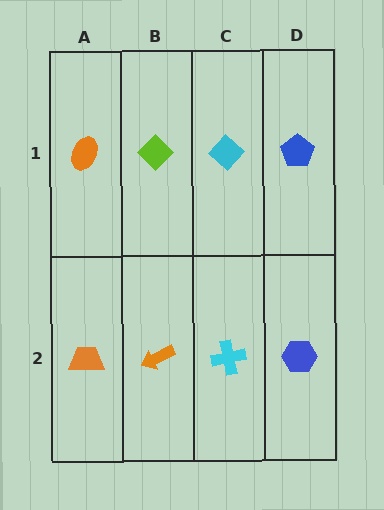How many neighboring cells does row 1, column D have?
2.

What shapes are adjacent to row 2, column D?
A blue pentagon (row 1, column D), a cyan cross (row 2, column C).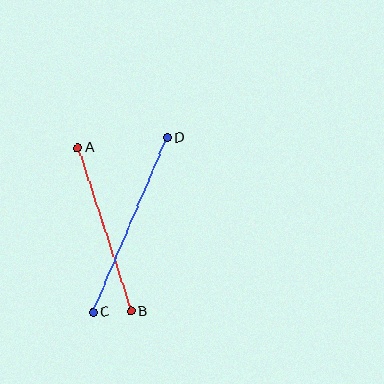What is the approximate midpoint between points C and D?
The midpoint is at approximately (130, 225) pixels.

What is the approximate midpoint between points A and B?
The midpoint is at approximately (104, 230) pixels.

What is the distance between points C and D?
The distance is approximately 189 pixels.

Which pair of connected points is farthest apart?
Points C and D are farthest apart.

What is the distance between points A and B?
The distance is approximately 172 pixels.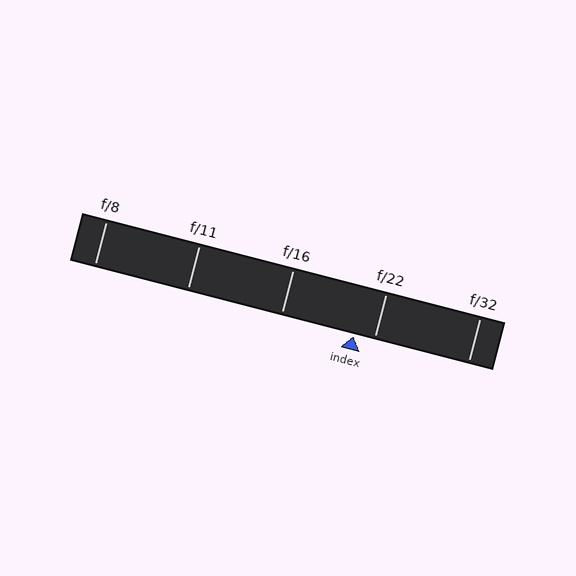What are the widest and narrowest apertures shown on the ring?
The widest aperture shown is f/8 and the narrowest is f/32.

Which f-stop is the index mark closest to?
The index mark is closest to f/22.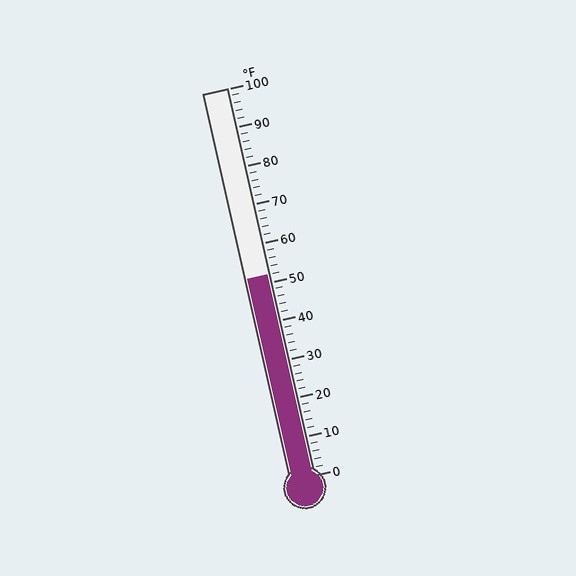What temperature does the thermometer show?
The thermometer shows approximately 52°F.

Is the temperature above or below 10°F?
The temperature is above 10°F.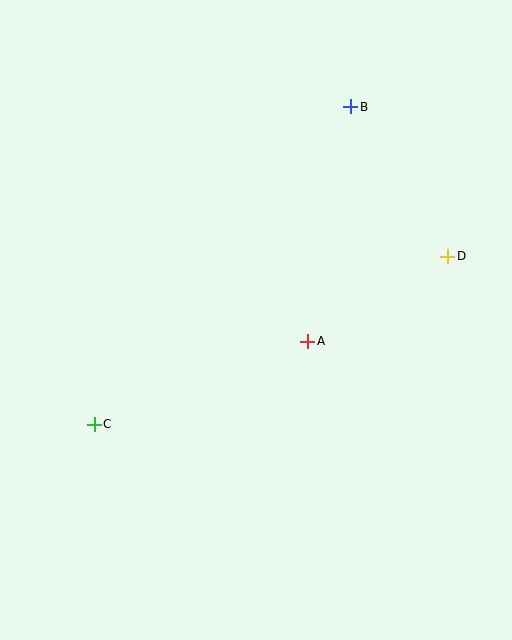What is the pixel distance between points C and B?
The distance between C and B is 408 pixels.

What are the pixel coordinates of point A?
Point A is at (308, 341).